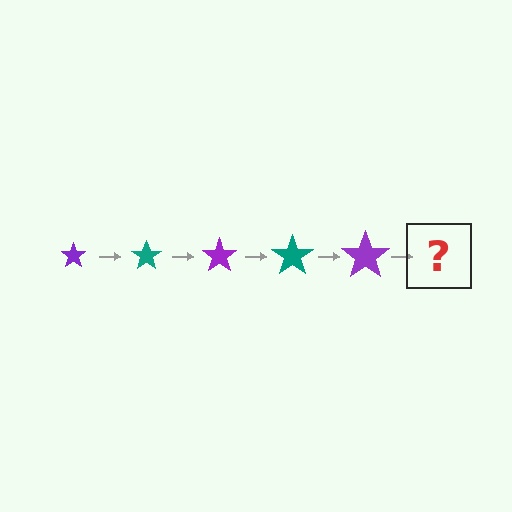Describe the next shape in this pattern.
It should be a teal star, larger than the previous one.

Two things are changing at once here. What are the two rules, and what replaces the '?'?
The two rules are that the star grows larger each step and the color cycles through purple and teal. The '?' should be a teal star, larger than the previous one.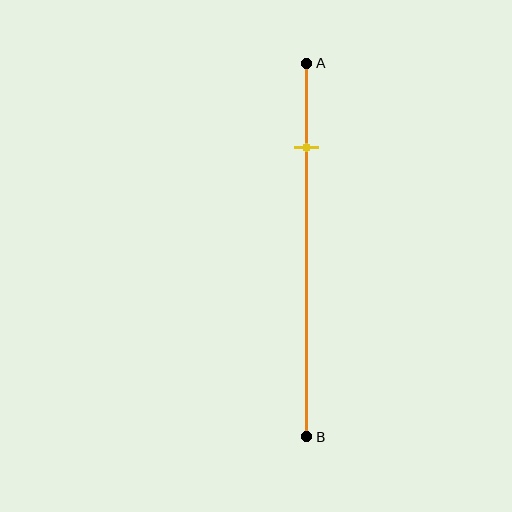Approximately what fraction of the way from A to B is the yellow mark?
The yellow mark is approximately 20% of the way from A to B.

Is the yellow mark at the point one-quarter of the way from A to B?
Yes, the mark is approximately at the one-quarter point.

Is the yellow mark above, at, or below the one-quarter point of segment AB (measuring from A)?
The yellow mark is approximately at the one-quarter point of segment AB.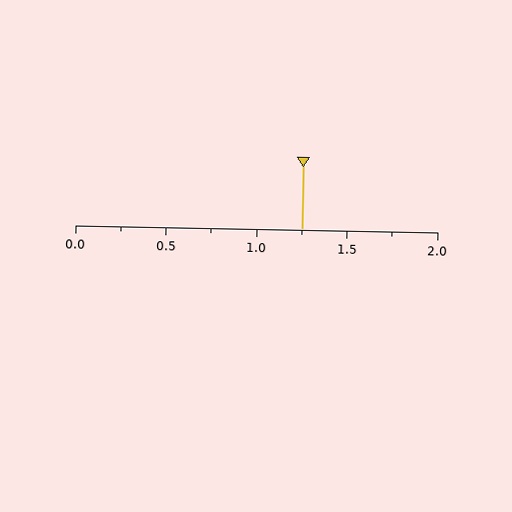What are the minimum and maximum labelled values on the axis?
The axis runs from 0.0 to 2.0.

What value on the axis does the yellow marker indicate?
The marker indicates approximately 1.25.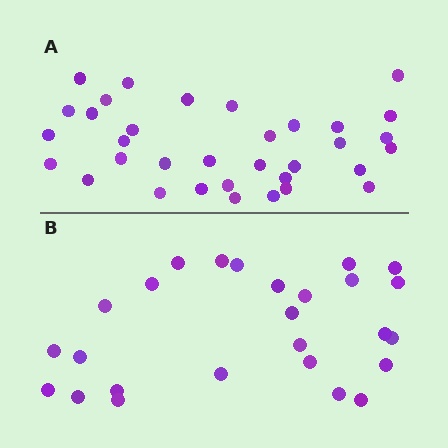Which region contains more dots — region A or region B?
Region A (the top region) has more dots.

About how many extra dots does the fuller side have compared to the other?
Region A has roughly 8 or so more dots than region B.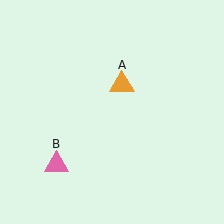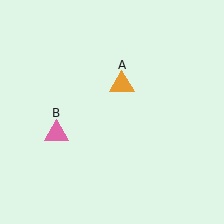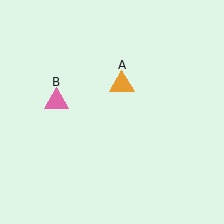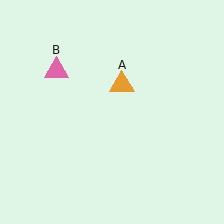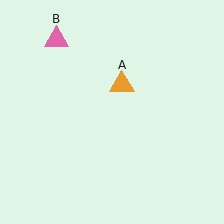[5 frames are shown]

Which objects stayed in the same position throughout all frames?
Orange triangle (object A) remained stationary.